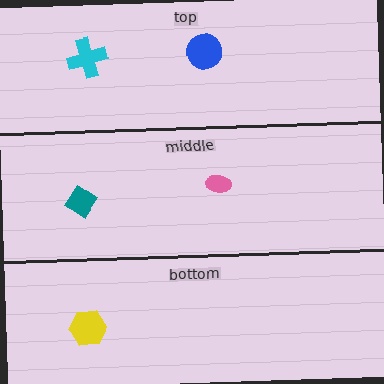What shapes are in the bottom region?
The yellow hexagon.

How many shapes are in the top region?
2.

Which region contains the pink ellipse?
The middle region.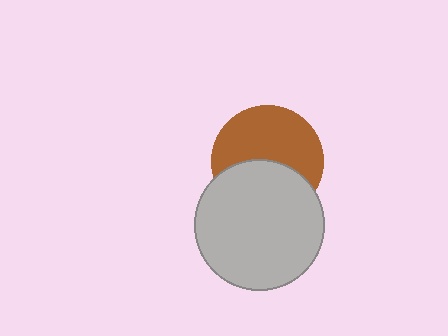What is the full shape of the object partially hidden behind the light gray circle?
The partially hidden object is a brown circle.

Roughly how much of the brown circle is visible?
About half of it is visible (roughly 57%).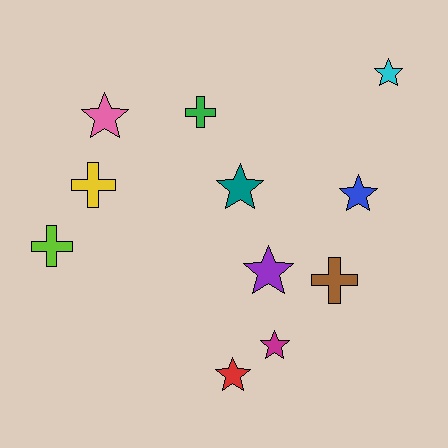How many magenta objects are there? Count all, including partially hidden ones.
There is 1 magenta object.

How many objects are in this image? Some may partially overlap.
There are 11 objects.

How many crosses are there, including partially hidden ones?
There are 4 crosses.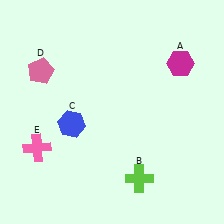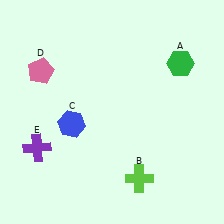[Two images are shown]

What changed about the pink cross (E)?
In Image 1, E is pink. In Image 2, it changed to purple.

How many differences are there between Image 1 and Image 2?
There are 2 differences between the two images.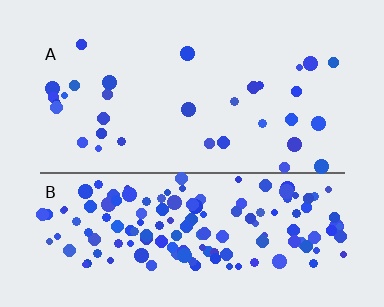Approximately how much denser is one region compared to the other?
Approximately 4.7× — region B over region A.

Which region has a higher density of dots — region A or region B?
B (the bottom).